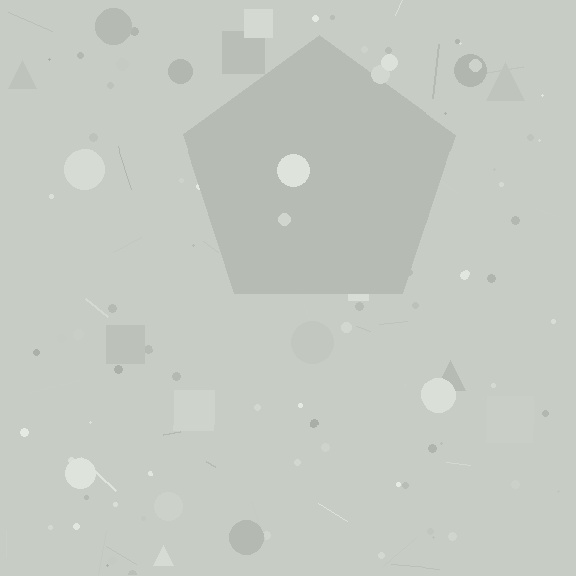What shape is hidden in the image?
A pentagon is hidden in the image.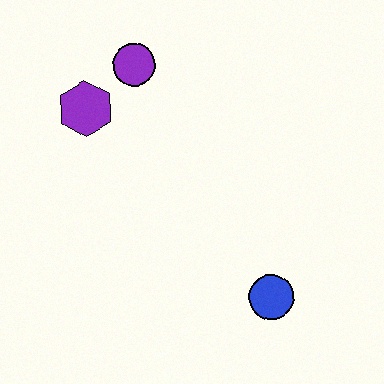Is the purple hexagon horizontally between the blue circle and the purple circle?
No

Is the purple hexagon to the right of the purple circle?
No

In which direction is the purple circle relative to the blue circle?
The purple circle is above the blue circle.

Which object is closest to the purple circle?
The purple hexagon is closest to the purple circle.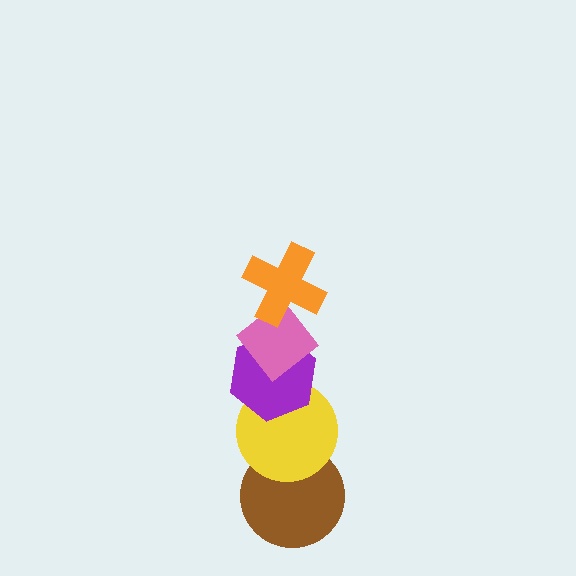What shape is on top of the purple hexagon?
The pink diamond is on top of the purple hexagon.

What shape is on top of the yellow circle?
The purple hexagon is on top of the yellow circle.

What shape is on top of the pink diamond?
The orange cross is on top of the pink diamond.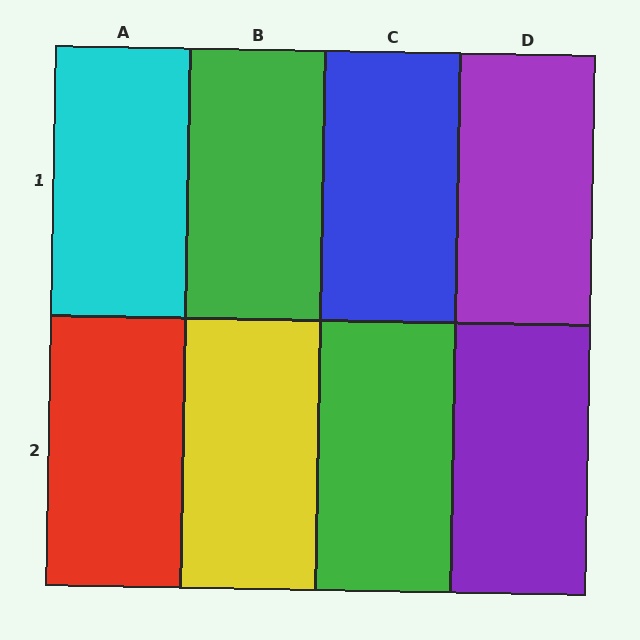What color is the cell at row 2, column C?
Green.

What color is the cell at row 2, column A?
Red.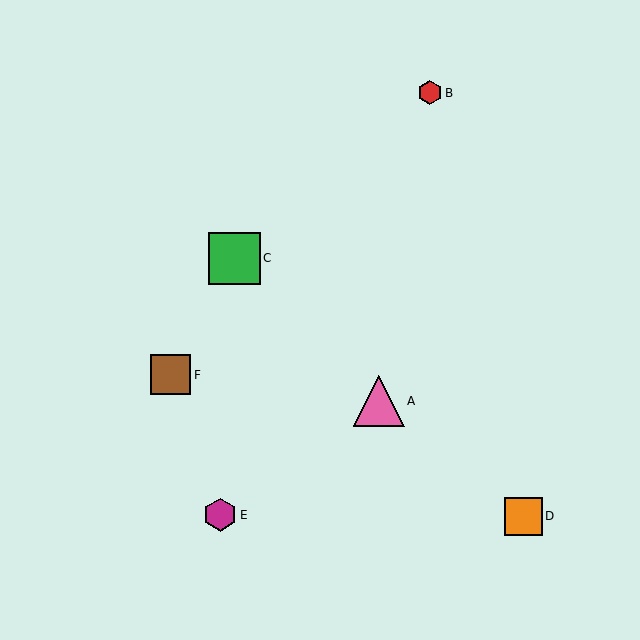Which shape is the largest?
The green square (labeled C) is the largest.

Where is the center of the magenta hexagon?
The center of the magenta hexagon is at (220, 515).